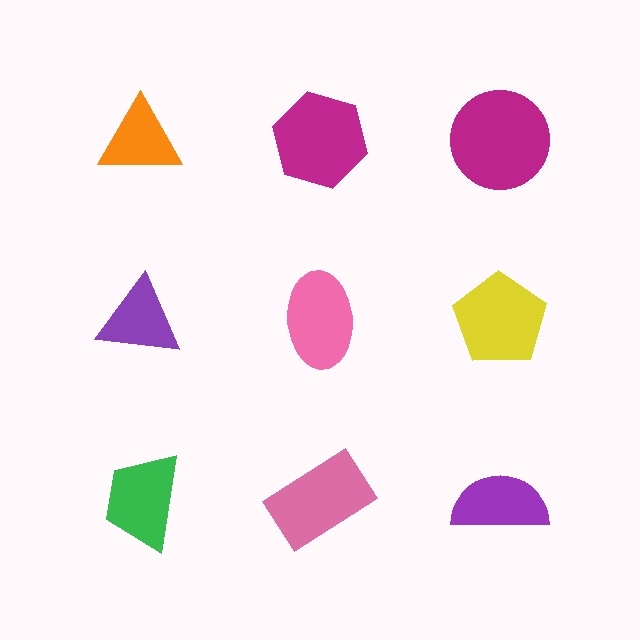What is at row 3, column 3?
A purple semicircle.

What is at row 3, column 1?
A green trapezoid.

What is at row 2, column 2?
A pink ellipse.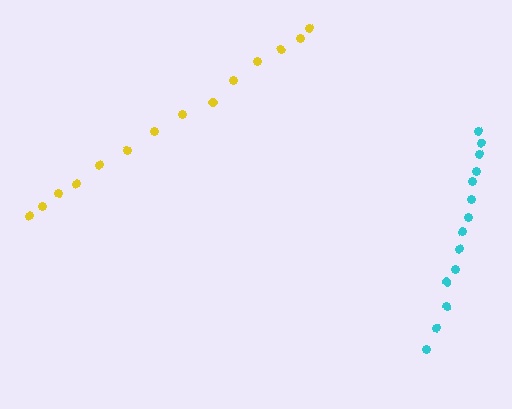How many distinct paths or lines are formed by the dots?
There are 2 distinct paths.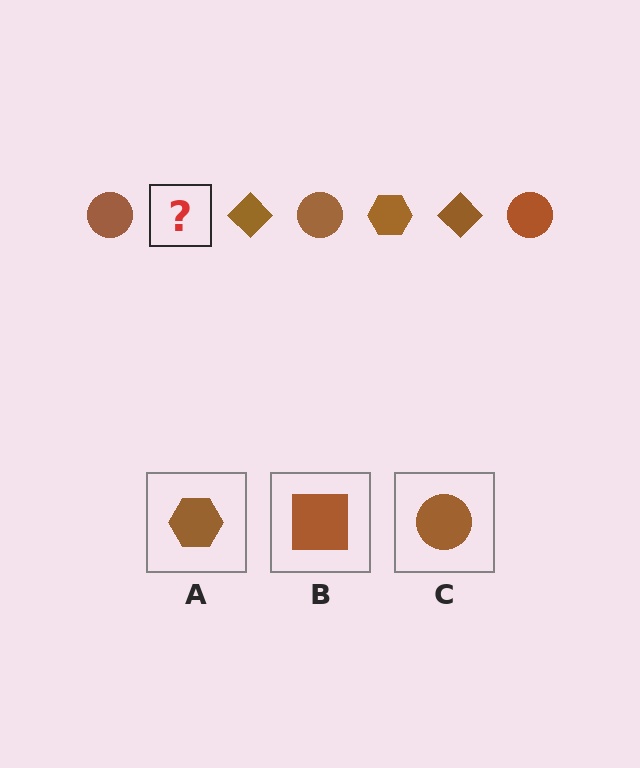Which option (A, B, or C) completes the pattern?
A.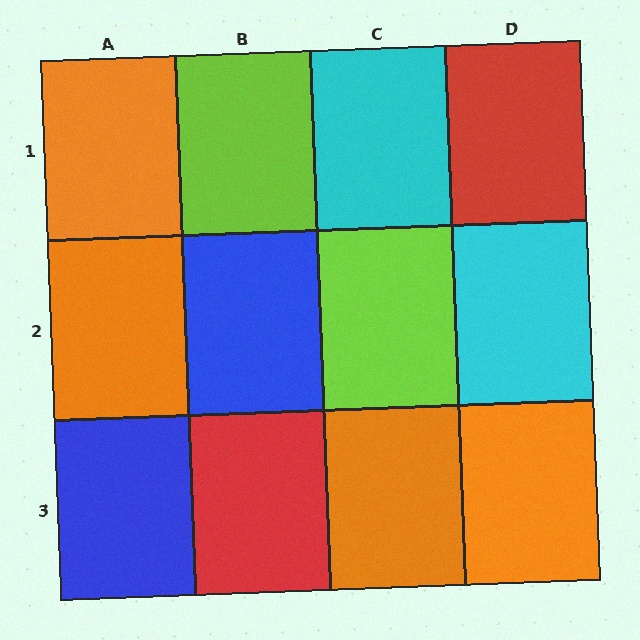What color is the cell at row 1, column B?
Lime.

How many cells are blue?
2 cells are blue.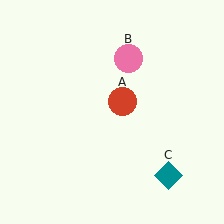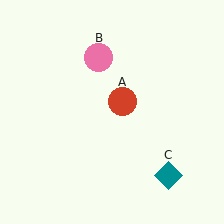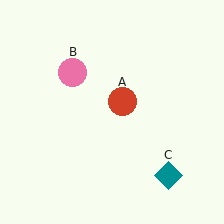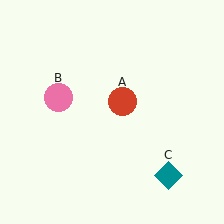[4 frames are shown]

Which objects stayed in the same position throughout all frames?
Red circle (object A) and teal diamond (object C) remained stationary.